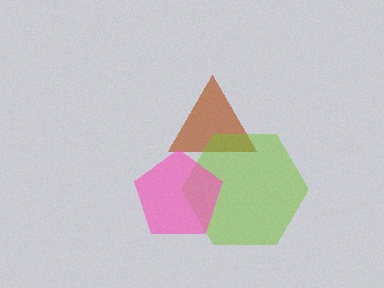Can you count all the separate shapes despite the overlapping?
Yes, there are 3 separate shapes.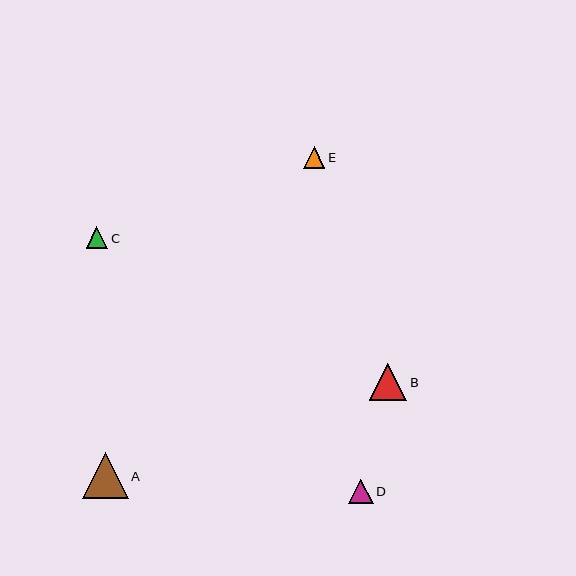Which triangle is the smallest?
Triangle E is the smallest with a size of approximately 21 pixels.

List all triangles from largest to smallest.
From largest to smallest: A, B, D, C, E.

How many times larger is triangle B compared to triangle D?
Triangle B is approximately 1.5 times the size of triangle D.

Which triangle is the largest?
Triangle A is the largest with a size of approximately 45 pixels.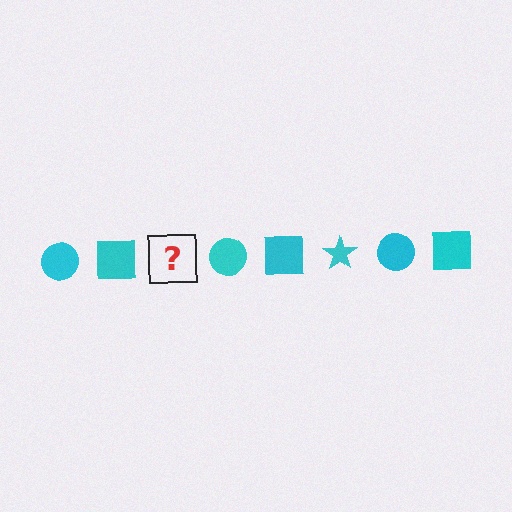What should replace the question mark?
The question mark should be replaced with a cyan star.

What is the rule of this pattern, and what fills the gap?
The rule is that the pattern cycles through circle, square, star shapes in cyan. The gap should be filled with a cyan star.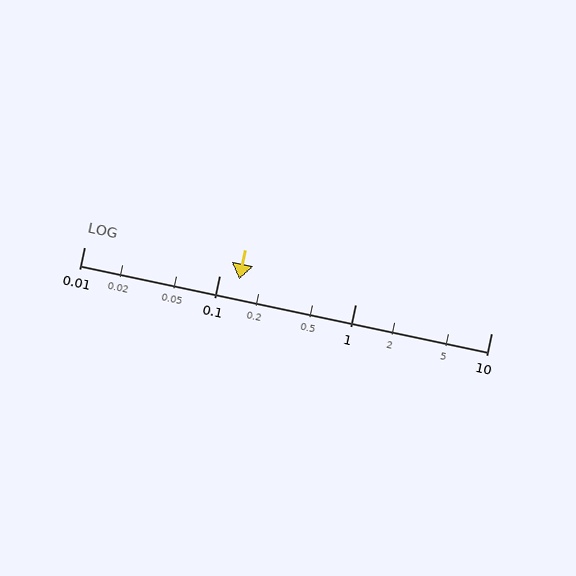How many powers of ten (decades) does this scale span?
The scale spans 3 decades, from 0.01 to 10.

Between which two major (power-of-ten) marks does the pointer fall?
The pointer is between 0.1 and 1.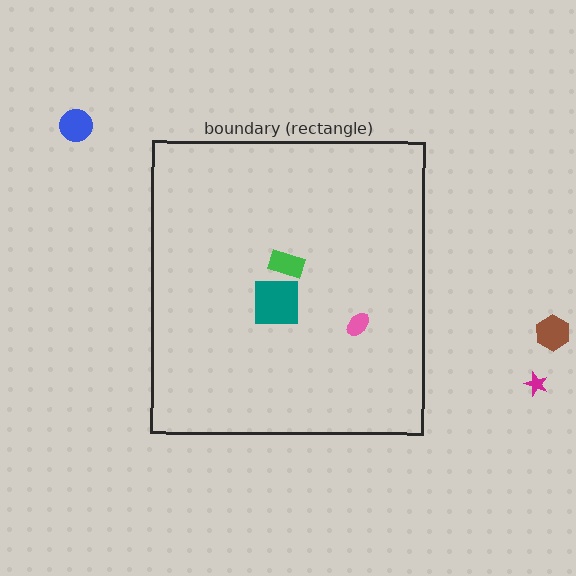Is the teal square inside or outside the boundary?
Inside.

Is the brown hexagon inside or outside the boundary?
Outside.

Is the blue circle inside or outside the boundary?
Outside.